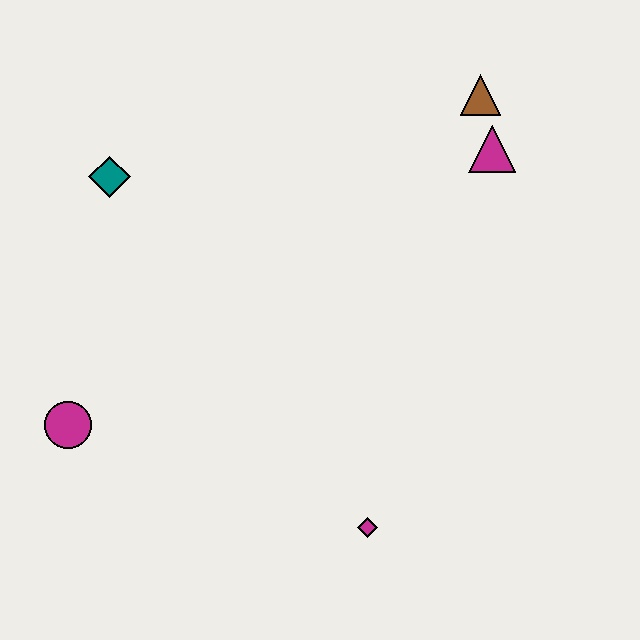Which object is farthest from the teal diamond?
The magenta diamond is farthest from the teal diamond.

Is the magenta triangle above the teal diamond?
Yes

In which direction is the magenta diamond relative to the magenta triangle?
The magenta diamond is below the magenta triangle.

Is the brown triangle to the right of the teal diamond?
Yes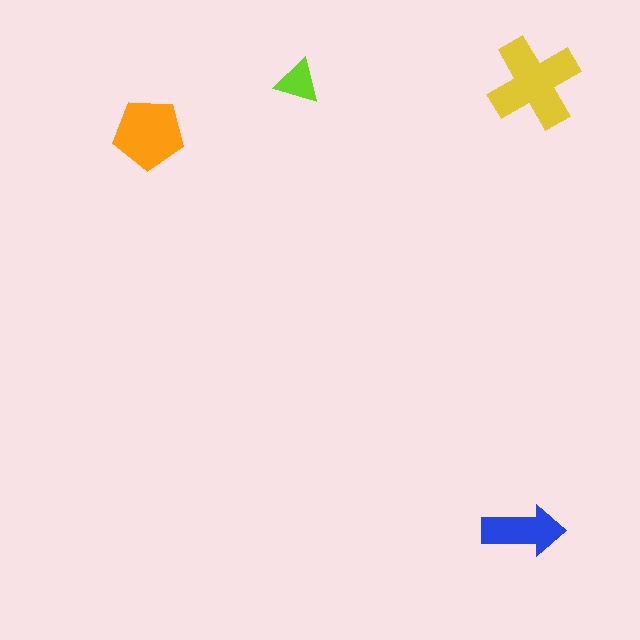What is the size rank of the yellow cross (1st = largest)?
1st.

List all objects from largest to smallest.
The yellow cross, the orange pentagon, the blue arrow, the lime triangle.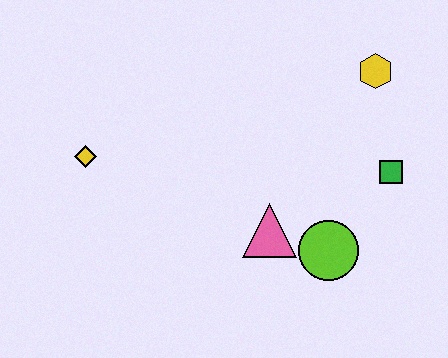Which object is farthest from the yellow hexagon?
The yellow diamond is farthest from the yellow hexagon.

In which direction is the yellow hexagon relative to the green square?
The yellow hexagon is above the green square.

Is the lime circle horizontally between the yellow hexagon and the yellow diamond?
Yes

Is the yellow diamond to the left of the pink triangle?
Yes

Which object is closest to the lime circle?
The pink triangle is closest to the lime circle.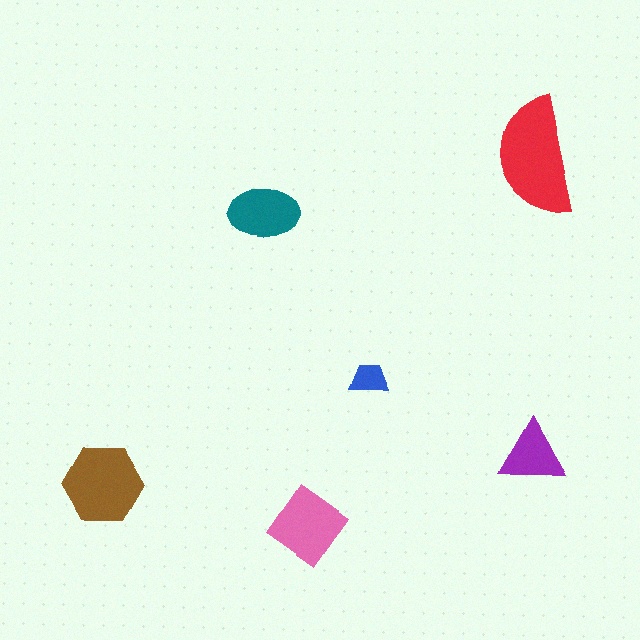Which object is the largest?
The red semicircle.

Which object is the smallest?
The blue trapezoid.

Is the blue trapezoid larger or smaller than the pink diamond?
Smaller.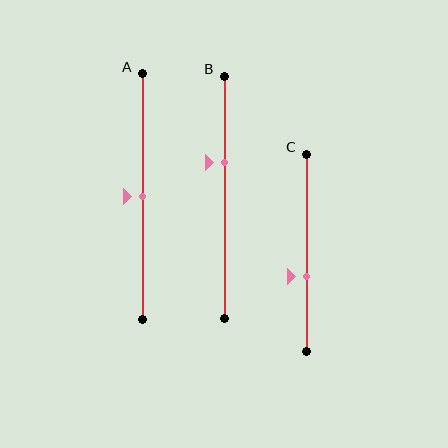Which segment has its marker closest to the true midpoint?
Segment A has its marker closest to the true midpoint.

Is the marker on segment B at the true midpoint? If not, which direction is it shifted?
No, the marker on segment B is shifted upward by about 14% of the segment length.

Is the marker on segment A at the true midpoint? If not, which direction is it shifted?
Yes, the marker on segment A is at the true midpoint.